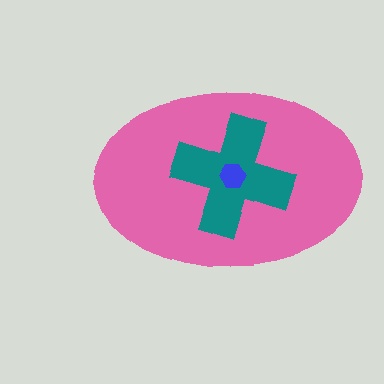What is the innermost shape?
The blue hexagon.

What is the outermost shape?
The pink ellipse.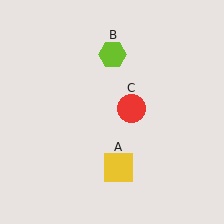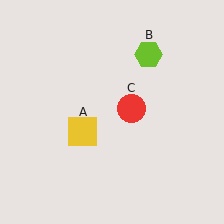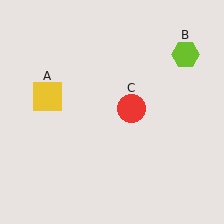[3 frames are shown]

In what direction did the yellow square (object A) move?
The yellow square (object A) moved up and to the left.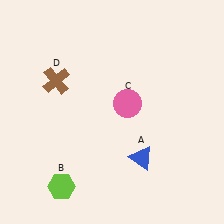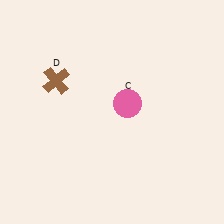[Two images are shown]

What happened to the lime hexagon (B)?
The lime hexagon (B) was removed in Image 2. It was in the bottom-left area of Image 1.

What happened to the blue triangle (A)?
The blue triangle (A) was removed in Image 2. It was in the bottom-right area of Image 1.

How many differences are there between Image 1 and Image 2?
There are 2 differences between the two images.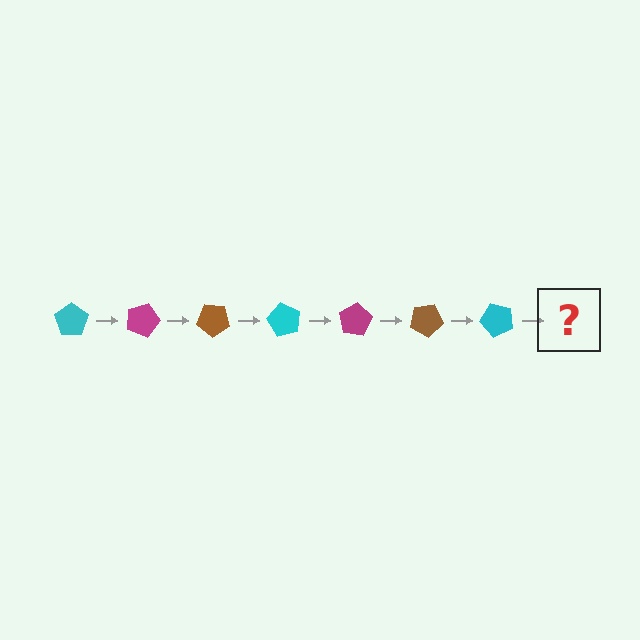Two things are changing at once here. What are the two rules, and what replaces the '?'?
The two rules are that it rotates 20 degrees each step and the color cycles through cyan, magenta, and brown. The '?' should be a magenta pentagon, rotated 140 degrees from the start.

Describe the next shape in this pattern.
It should be a magenta pentagon, rotated 140 degrees from the start.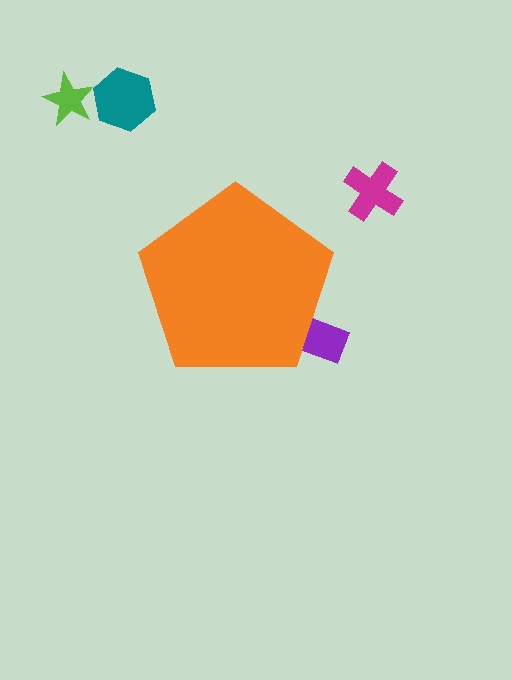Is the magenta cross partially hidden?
No, the magenta cross is fully visible.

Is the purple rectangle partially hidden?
Yes, the purple rectangle is partially hidden behind the orange pentagon.